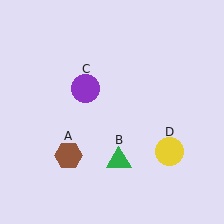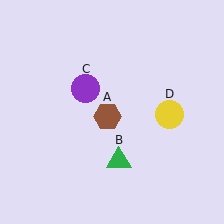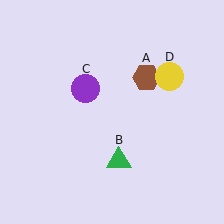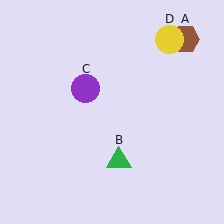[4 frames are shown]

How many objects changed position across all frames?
2 objects changed position: brown hexagon (object A), yellow circle (object D).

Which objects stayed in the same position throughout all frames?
Green triangle (object B) and purple circle (object C) remained stationary.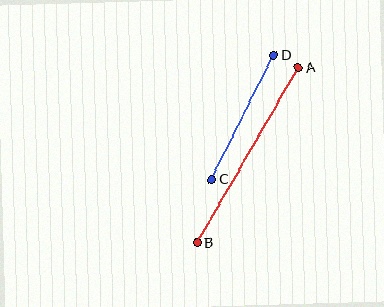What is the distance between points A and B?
The distance is approximately 202 pixels.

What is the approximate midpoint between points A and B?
The midpoint is at approximately (248, 155) pixels.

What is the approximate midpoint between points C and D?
The midpoint is at approximately (243, 118) pixels.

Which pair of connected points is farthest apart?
Points A and B are farthest apart.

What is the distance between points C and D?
The distance is approximately 139 pixels.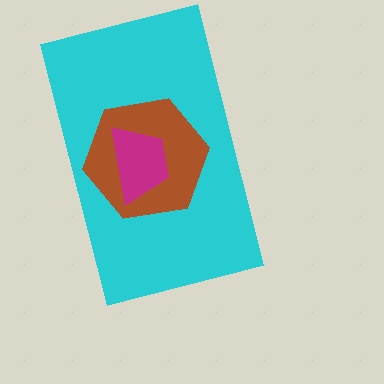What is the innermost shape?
The magenta trapezoid.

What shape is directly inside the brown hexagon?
The magenta trapezoid.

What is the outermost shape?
The cyan rectangle.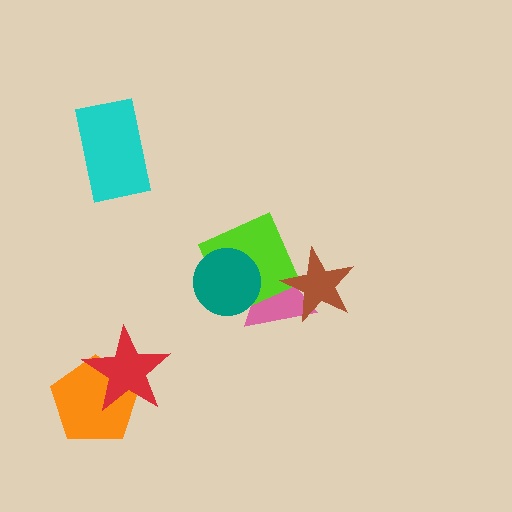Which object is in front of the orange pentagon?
The red star is in front of the orange pentagon.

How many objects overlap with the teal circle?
2 objects overlap with the teal circle.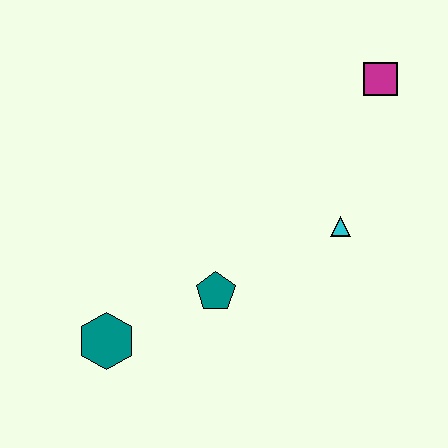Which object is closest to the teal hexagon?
The teal pentagon is closest to the teal hexagon.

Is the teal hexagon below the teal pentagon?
Yes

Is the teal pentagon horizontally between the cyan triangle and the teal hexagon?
Yes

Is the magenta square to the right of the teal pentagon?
Yes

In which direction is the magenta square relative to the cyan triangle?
The magenta square is above the cyan triangle.